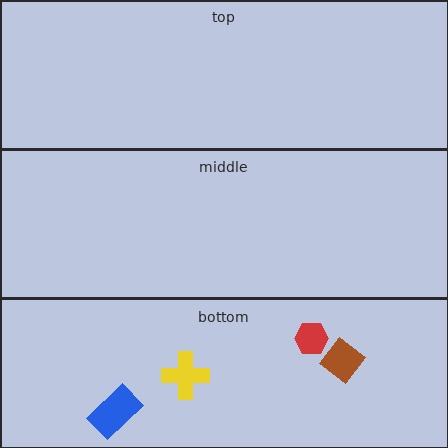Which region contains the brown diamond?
The bottom region.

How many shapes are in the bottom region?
4.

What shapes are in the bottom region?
The blue rectangle, the brown diamond, the red hexagon, the yellow cross.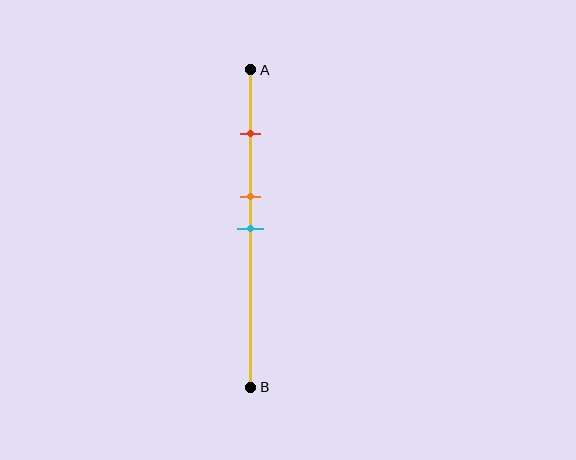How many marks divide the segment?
There are 3 marks dividing the segment.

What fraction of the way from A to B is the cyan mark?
The cyan mark is approximately 50% (0.5) of the way from A to B.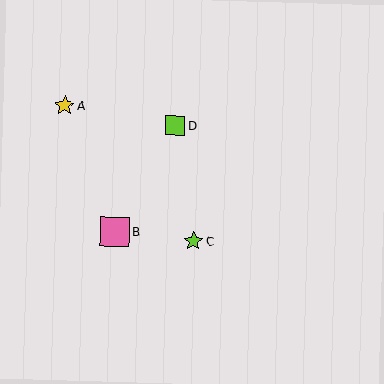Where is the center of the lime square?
The center of the lime square is at (175, 126).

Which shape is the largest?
The pink square (labeled B) is the largest.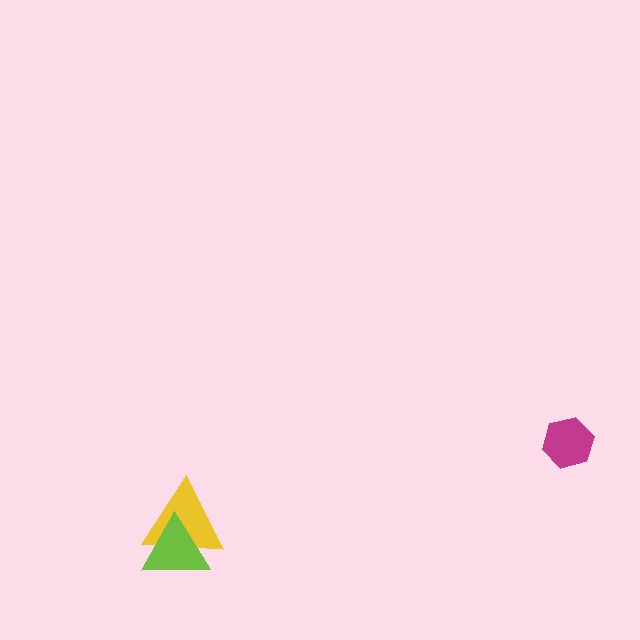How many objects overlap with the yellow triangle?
1 object overlaps with the yellow triangle.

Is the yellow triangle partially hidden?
Yes, it is partially covered by another shape.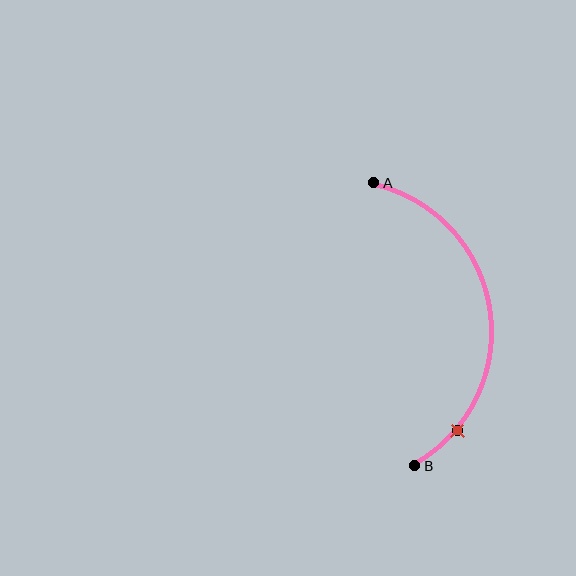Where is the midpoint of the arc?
The arc midpoint is the point on the curve farthest from the straight line joining A and B. It sits to the right of that line.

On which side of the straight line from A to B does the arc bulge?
The arc bulges to the right of the straight line connecting A and B.